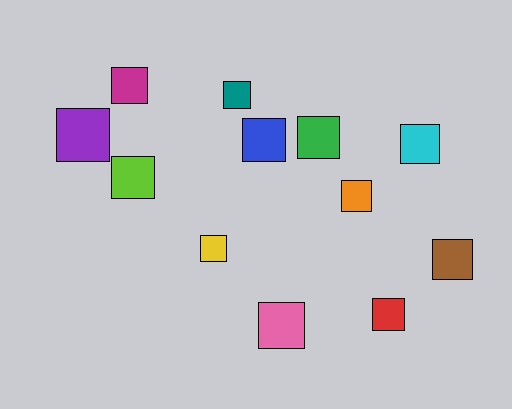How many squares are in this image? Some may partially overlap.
There are 12 squares.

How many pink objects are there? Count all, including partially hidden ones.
There is 1 pink object.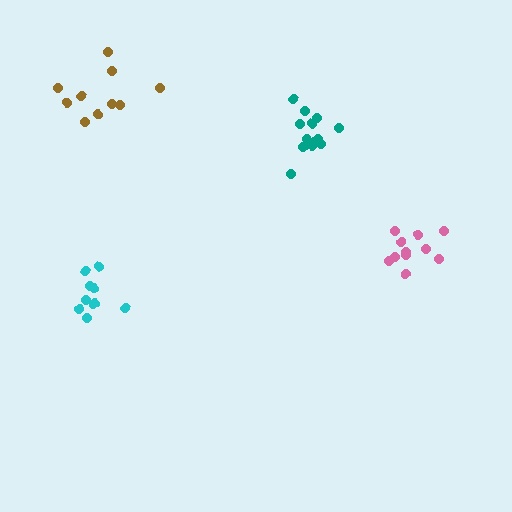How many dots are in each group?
Group 1: 10 dots, Group 2: 10 dots, Group 3: 11 dots, Group 4: 15 dots (46 total).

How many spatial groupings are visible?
There are 4 spatial groupings.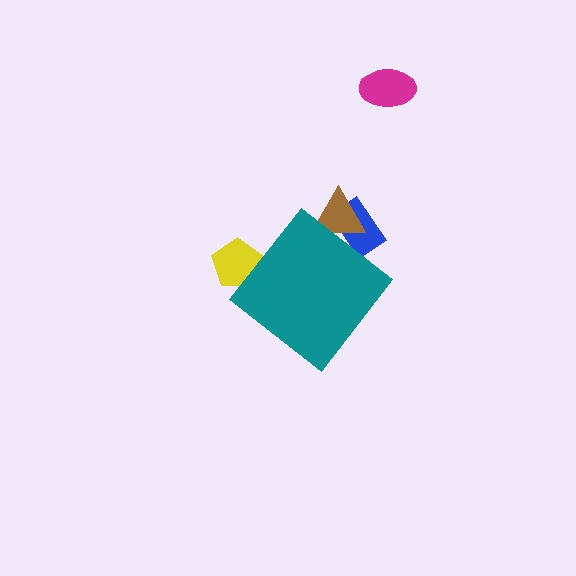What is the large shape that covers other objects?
A teal diamond.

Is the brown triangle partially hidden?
Yes, the brown triangle is partially hidden behind the teal diamond.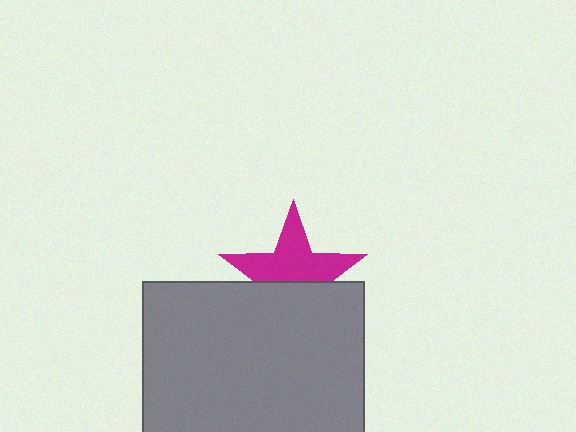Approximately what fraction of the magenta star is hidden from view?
Roughly 42% of the magenta star is hidden behind the gray rectangle.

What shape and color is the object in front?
The object in front is a gray rectangle.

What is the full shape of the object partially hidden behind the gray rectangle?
The partially hidden object is a magenta star.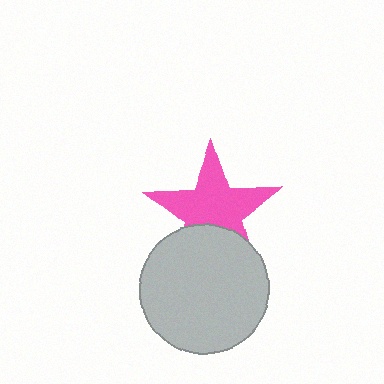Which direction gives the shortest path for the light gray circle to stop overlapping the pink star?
Moving down gives the shortest separation.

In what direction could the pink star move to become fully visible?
The pink star could move up. That would shift it out from behind the light gray circle entirely.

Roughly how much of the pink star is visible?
Most of it is visible (roughly 69%).